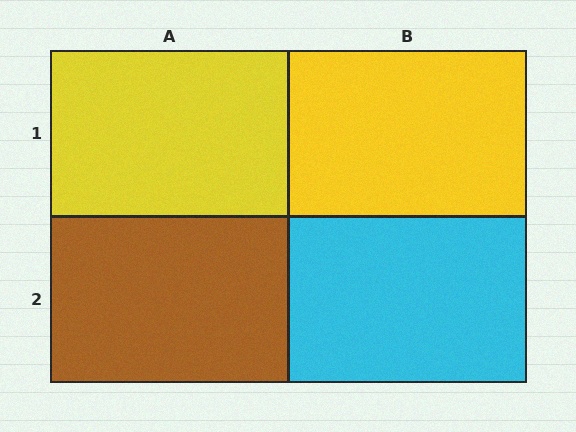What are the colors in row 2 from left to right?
Brown, cyan.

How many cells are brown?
1 cell is brown.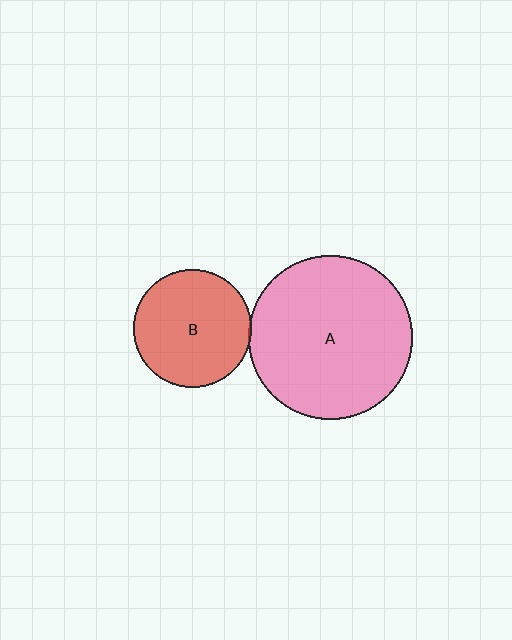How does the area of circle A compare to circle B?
Approximately 2.0 times.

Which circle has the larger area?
Circle A (pink).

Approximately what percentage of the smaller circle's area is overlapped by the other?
Approximately 5%.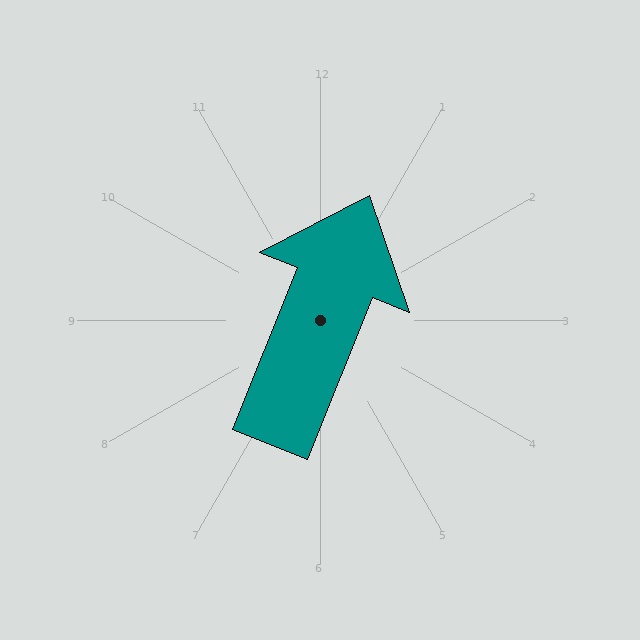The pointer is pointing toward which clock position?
Roughly 1 o'clock.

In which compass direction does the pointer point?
North.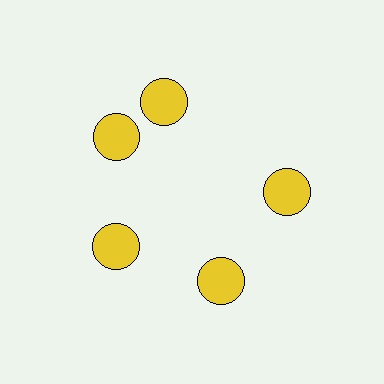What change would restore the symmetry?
The symmetry would be restored by rotating it back into even spacing with its neighbors so that all 5 circles sit at equal angles and equal distance from the center.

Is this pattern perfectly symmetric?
No. The 5 yellow circles are arranged in a ring, but one element near the 1 o'clock position is rotated out of alignment along the ring, breaking the 5-fold rotational symmetry.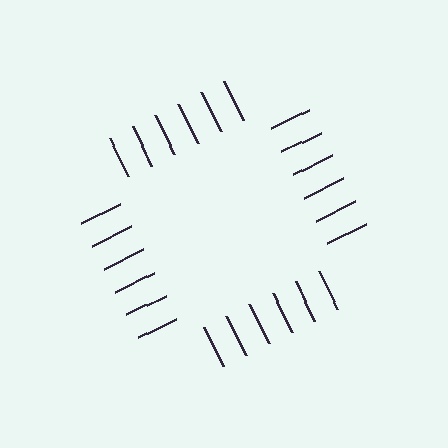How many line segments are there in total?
24 — 6 along each of the 4 edges.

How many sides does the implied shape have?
4 sides — the line-ends trace a square.